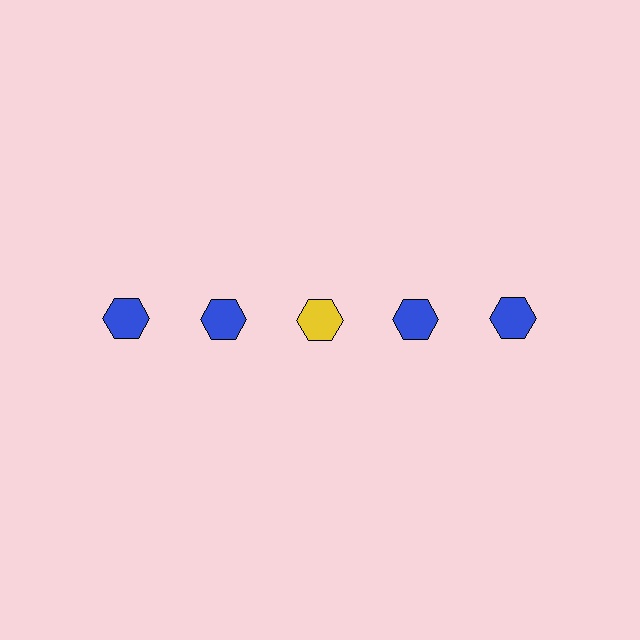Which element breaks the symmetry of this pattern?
The yellow hexagon in the top row, center column breaks the symmetry. All other shapes are blue hexagons.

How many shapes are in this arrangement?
There are 5 shapes arranged in a grid pattern.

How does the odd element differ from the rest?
It has a different color: yellow instead of blue.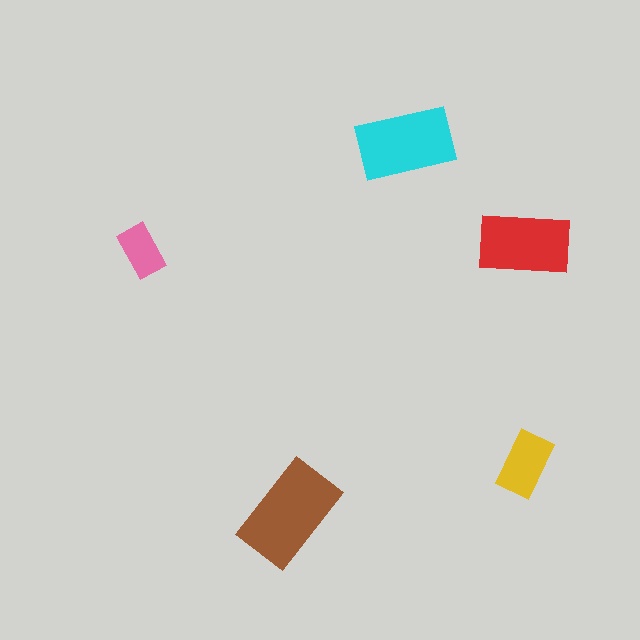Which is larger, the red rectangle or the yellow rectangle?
The red one.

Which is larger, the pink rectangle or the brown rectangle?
The brown one.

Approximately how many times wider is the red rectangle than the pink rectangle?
About 1.5 times wider.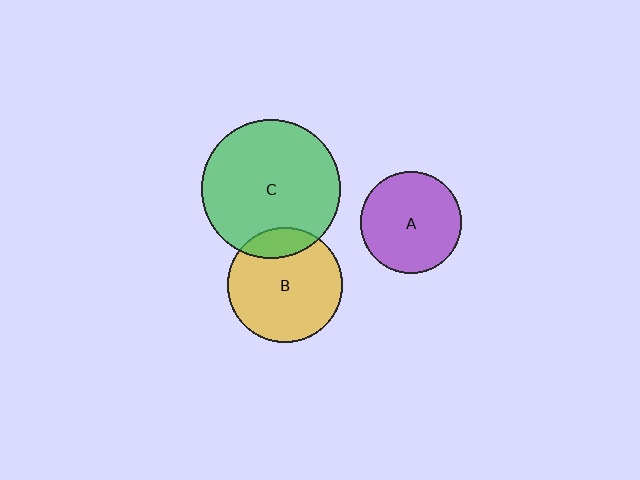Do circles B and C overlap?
Yes.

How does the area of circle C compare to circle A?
Approximately 1.9 times.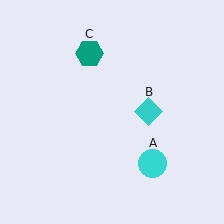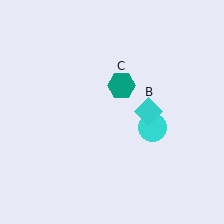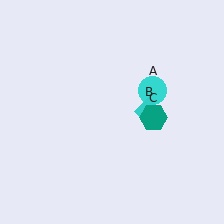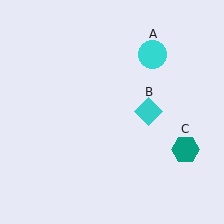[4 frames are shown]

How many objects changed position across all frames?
2 objects changed position: cyan circle (object A), teal hexagon (object C).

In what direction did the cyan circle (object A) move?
The cyan circle (object A) moved up.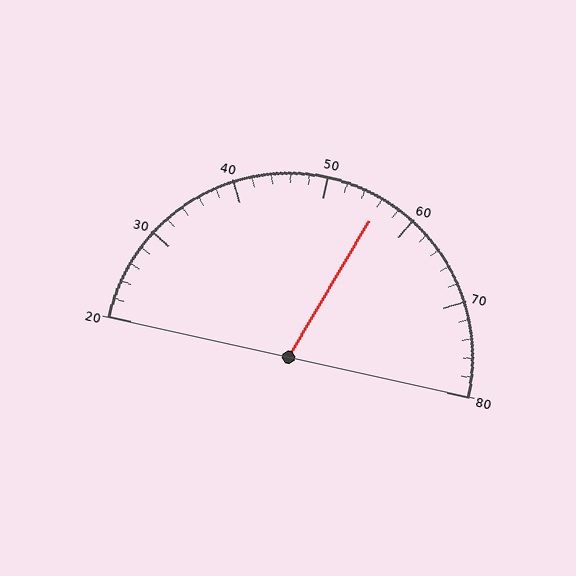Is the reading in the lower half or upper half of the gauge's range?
The reading is in the upper half of the range (20 to 80).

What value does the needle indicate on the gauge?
The needle indicates approximately 56.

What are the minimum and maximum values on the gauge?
The gauge ranges from 20 to 80.